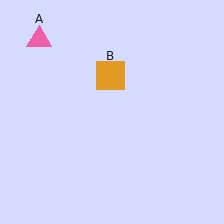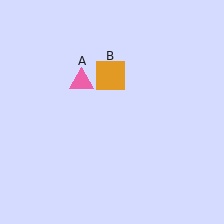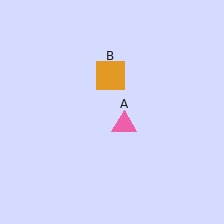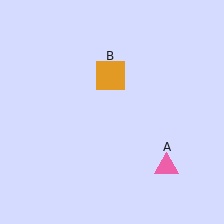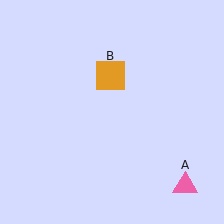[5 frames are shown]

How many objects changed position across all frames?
1 object changed position: pink triangle (object A).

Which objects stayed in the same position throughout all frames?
Orange square (object B) remained stationary.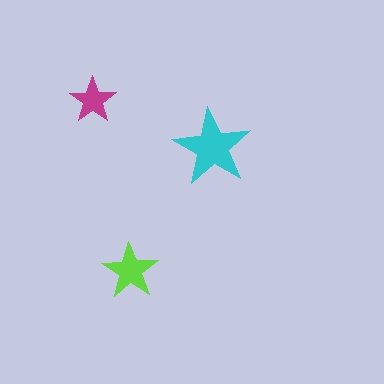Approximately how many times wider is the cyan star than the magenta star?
About 1.5 times wider.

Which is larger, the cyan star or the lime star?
The cyan one.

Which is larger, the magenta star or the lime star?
The lime one.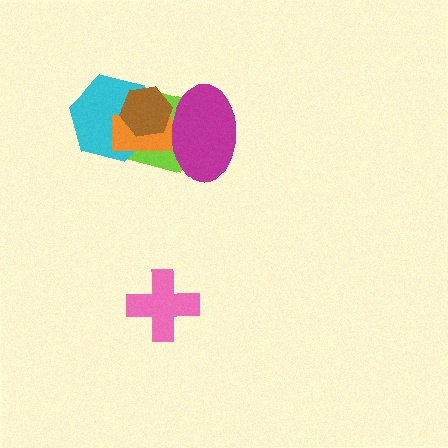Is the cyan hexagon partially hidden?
Yes, it is partially covered by another shape.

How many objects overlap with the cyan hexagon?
3 objects overlap with the cyan hexagon.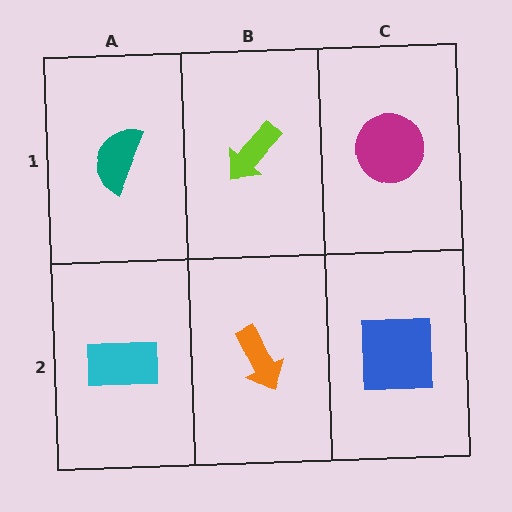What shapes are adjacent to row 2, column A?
A teal semicircle (row 1, column A), an orange arrow (row 2, column B).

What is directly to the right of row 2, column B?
A blue square.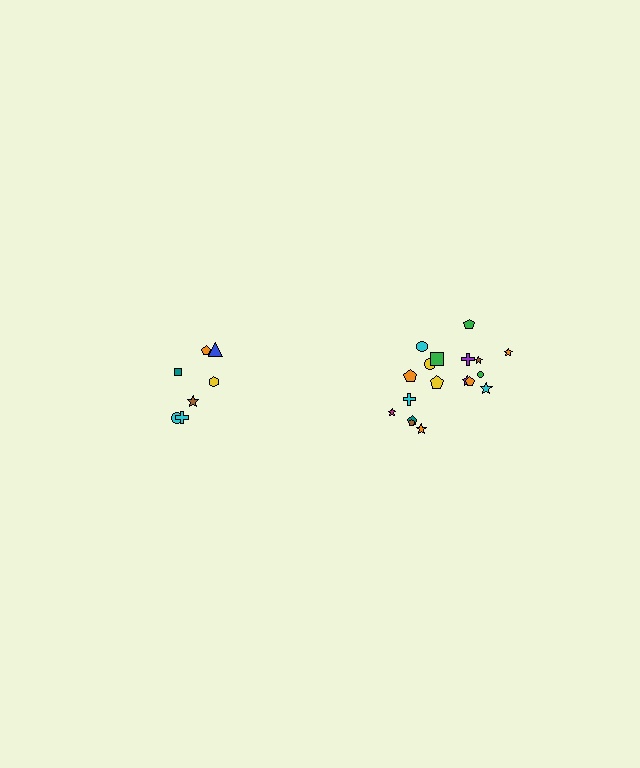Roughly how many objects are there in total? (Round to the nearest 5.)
Roughly 25 objects in total.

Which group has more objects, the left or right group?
The right group.